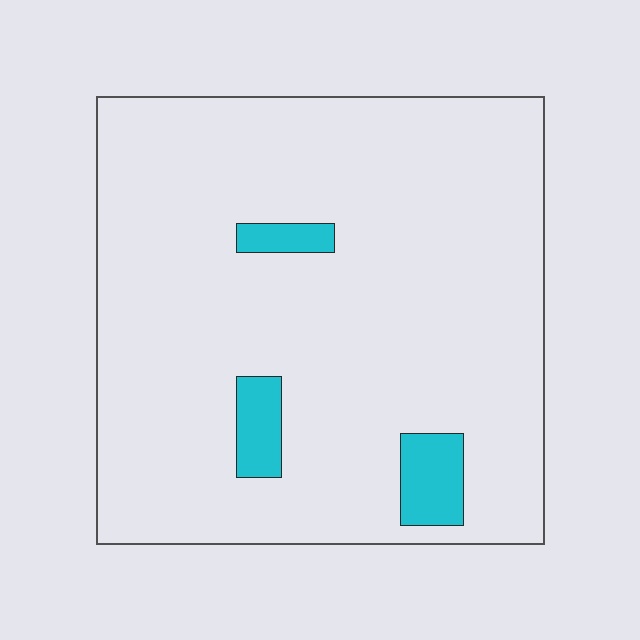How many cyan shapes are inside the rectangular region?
3.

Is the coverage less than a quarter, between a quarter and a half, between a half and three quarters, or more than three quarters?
Less than a quarter.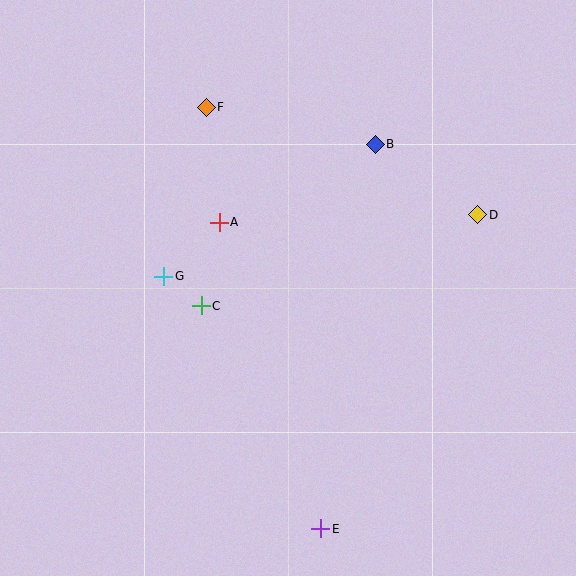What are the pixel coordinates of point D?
Point D is at (478, 215).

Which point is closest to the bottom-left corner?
Point E is closest to the bottom-left corner.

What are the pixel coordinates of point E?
Point E is at (321, 529).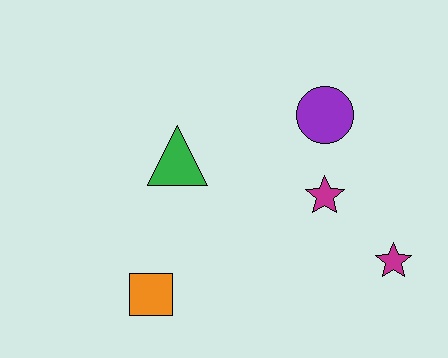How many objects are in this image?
There are 5 objects.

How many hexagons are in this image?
There are no hexagons.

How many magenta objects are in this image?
There are 2 magenta objects.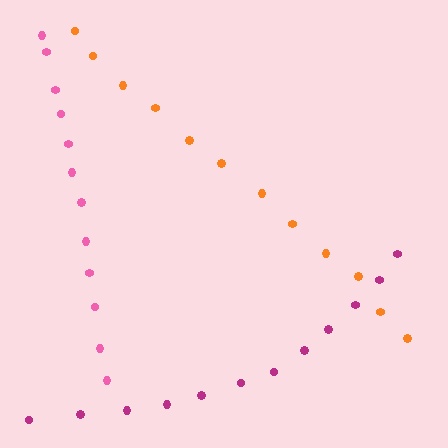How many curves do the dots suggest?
There are 3 distinct paths.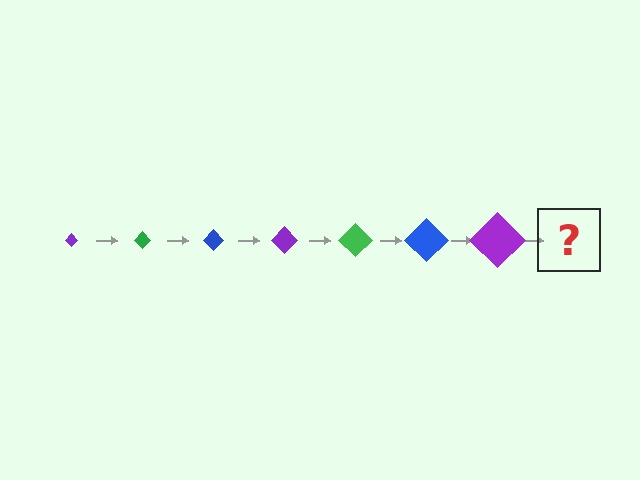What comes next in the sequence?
The next element should be a green diamond, larger than the previous one.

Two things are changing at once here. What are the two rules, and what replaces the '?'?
The two rules are that the diamond grows larger each step and the color cycles through purple, green, and blue. The '?' should be a green diamond, larger than the previous one.